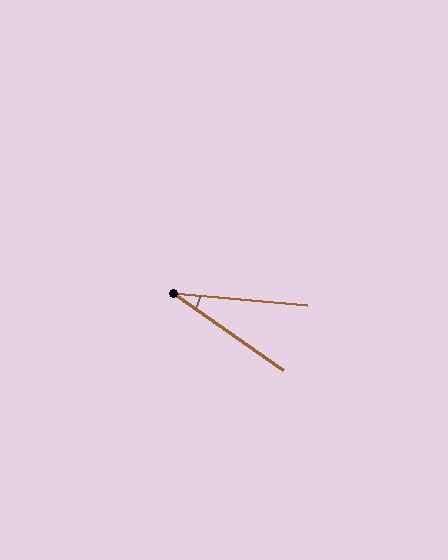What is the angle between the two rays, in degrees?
Approximately 30 degrees.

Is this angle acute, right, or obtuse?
It is acute.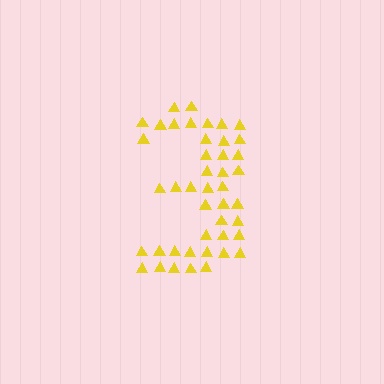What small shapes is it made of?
It is made of small triangles.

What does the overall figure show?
The overall figure shows the digit 3.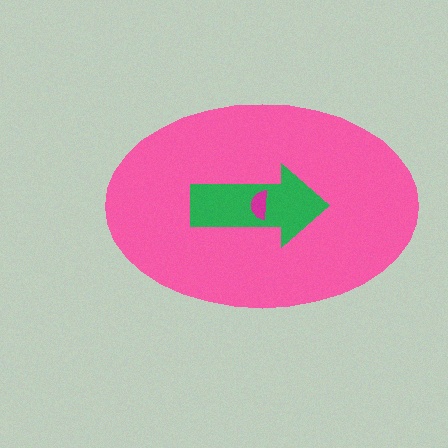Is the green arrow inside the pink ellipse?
Yes.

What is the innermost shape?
The magenta semicircle.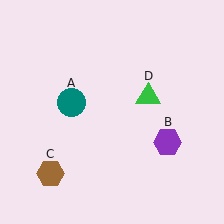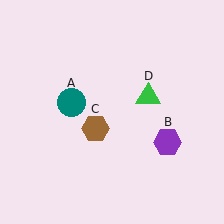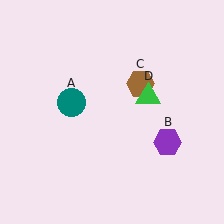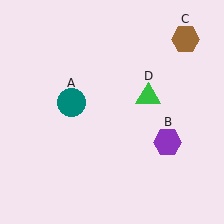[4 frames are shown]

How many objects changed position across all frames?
1 object changed position: brown hexagon (object C).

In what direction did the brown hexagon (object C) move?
The brown hexagon (object C) moved up and to the right.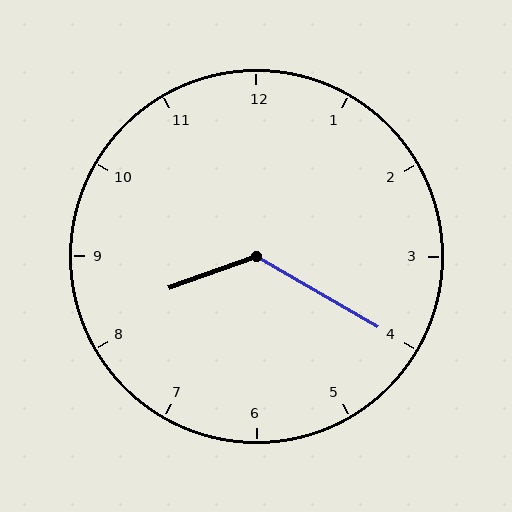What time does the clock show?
8:20.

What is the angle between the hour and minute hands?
Approximately 130 degrees.